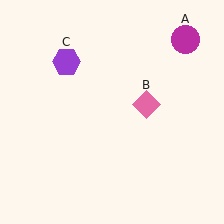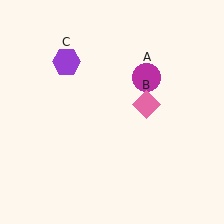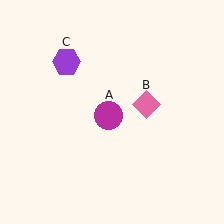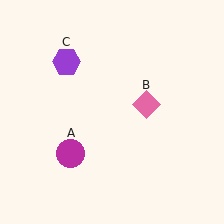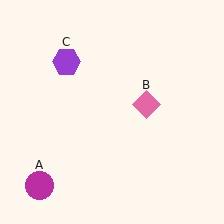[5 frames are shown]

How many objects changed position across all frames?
1 object changed position: magenta circle (object A).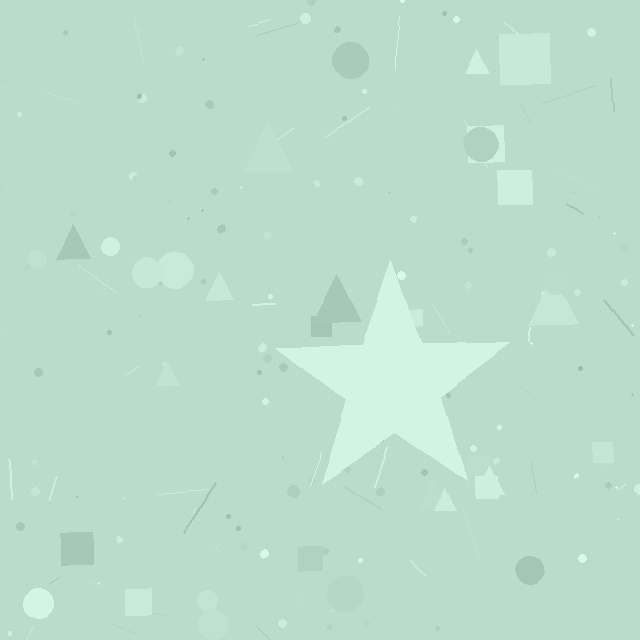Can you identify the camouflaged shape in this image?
The camouflaged shape is a star.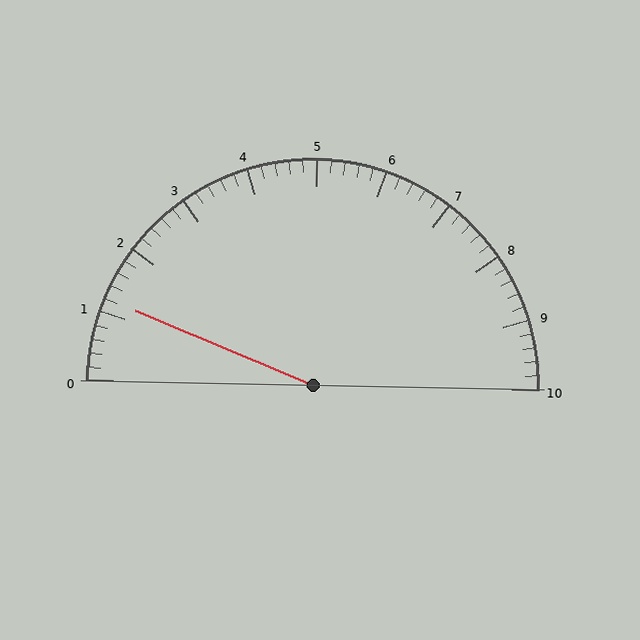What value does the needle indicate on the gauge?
The needle indicates approximately 1.2.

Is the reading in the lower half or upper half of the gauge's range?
The reading is in the lower half of the range (0 to 10).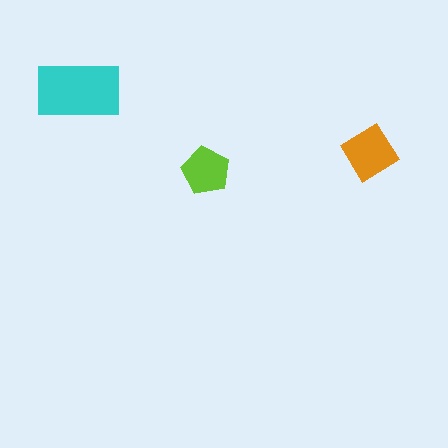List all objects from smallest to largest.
The lime pentagon, the orange diamond, the cyan rectangle.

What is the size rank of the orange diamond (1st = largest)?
2nd.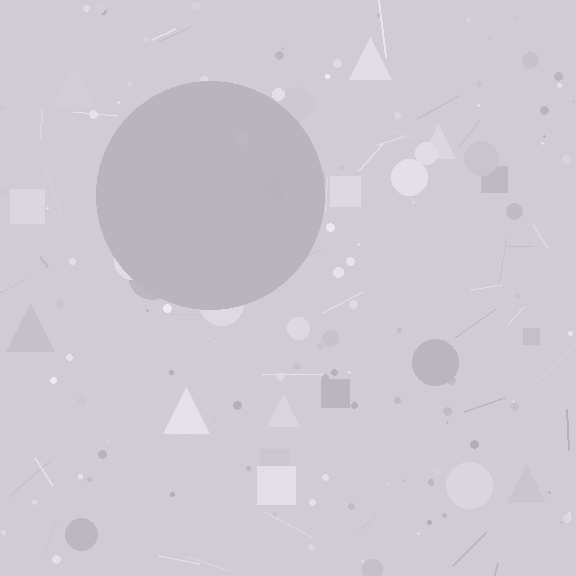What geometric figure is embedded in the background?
A circle is embedded in the background.